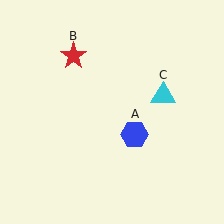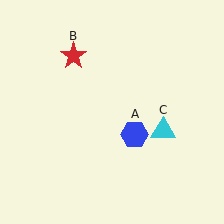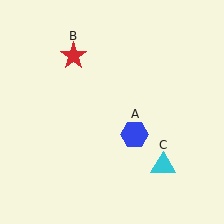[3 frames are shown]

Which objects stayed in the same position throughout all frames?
Blue hexagon (object A) and red star (object B) remained stationary.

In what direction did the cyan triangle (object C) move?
The cyan triangle (object C) moved down.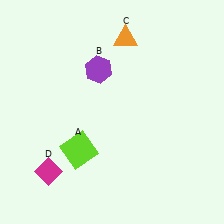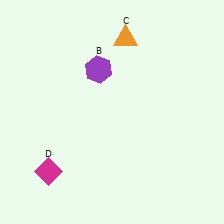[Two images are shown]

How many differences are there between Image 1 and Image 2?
There is 1 difference between the two images.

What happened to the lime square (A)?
The lime square (A) was removed in Image 2. It was in the bottom-left area of Image 1.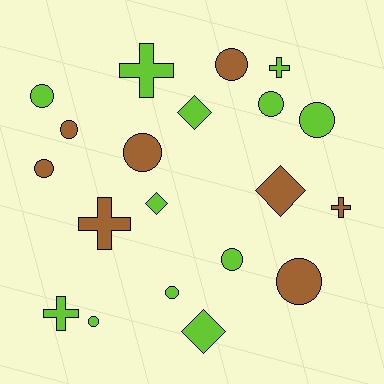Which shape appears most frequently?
Circle, with 11 objects.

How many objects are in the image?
There are 20 objects.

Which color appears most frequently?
Lime, with 12 objects.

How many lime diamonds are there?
There are 3 lime diamonds.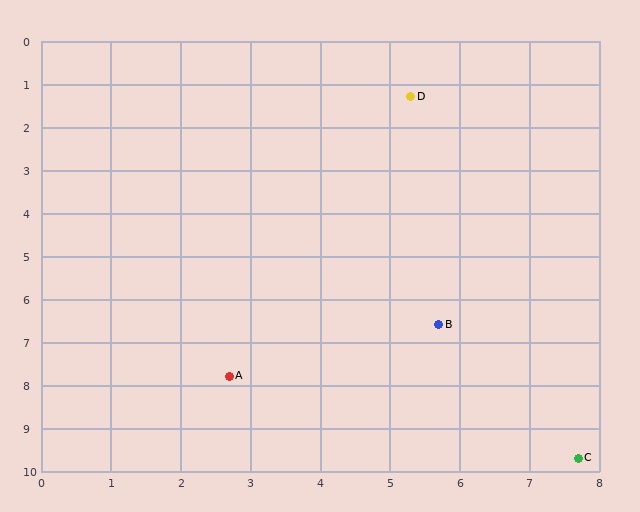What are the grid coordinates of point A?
Point A is at approximately (2.7, 7.8).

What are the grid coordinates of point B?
Point B is at approximately (5.7, 6.6).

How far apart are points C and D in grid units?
Points C and D are about 8.7 grid units apart.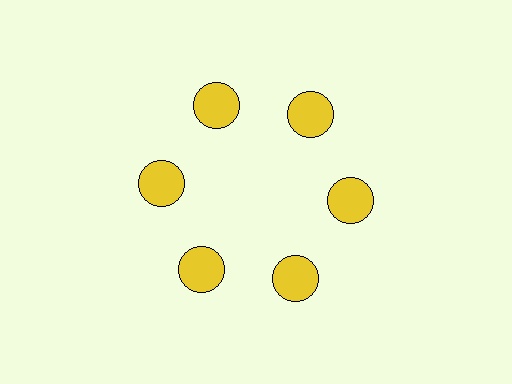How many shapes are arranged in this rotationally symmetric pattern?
There are 6 shapes, arranged in 6 groups of 1.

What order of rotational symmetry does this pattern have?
This pattern has 6-fold rotational symmetry.